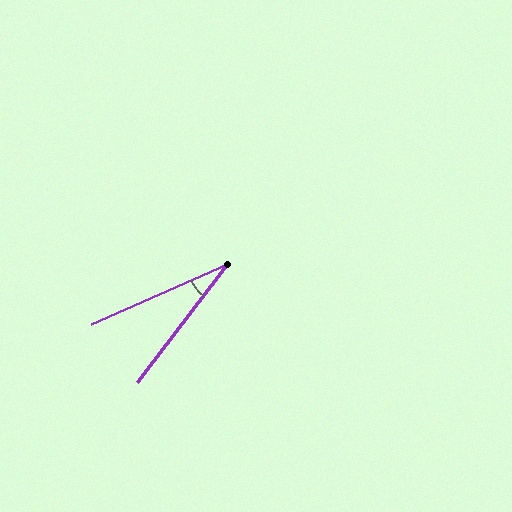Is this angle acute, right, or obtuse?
It is acute.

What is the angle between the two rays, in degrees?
Approximately 29 degrees.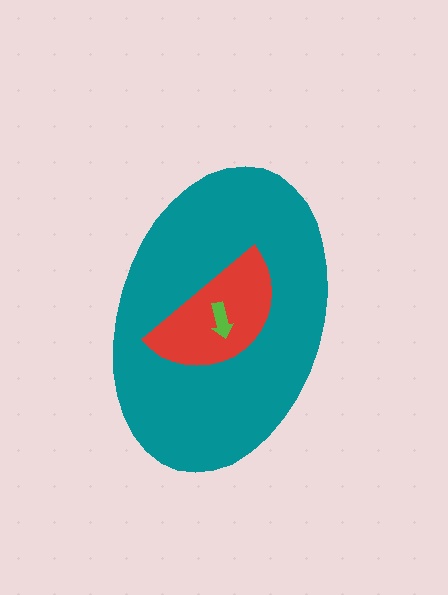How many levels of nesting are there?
3.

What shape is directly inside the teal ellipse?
The red semicircle.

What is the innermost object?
The lime arrow.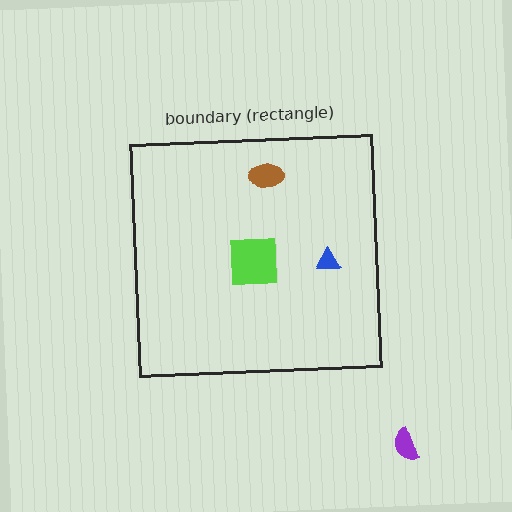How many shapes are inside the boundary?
3 inside, 1 outside.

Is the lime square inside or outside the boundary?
Inside.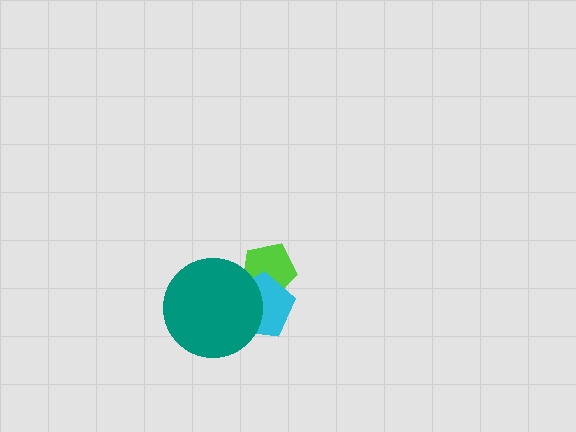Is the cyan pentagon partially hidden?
Yes, it is partially covered by another shape.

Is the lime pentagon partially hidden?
Yes, it is partially covered by another shape.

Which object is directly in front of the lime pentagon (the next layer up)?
The cyan pentagon is directly in front of the lime pentagon.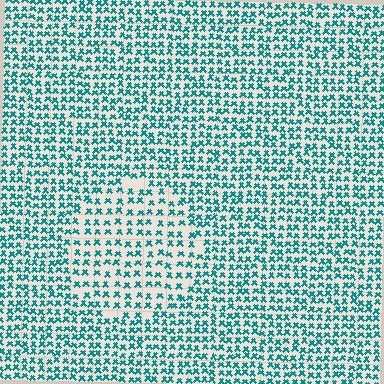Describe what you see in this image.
The image contains small teal elements arranged at two different densities. A circle-shaped region is visible where the elements are less densely packed than the surrounding area.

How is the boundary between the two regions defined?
The boundary is defined by a change in element density (approximately 1.6x ratio). All elements are the same color, size, and shape.